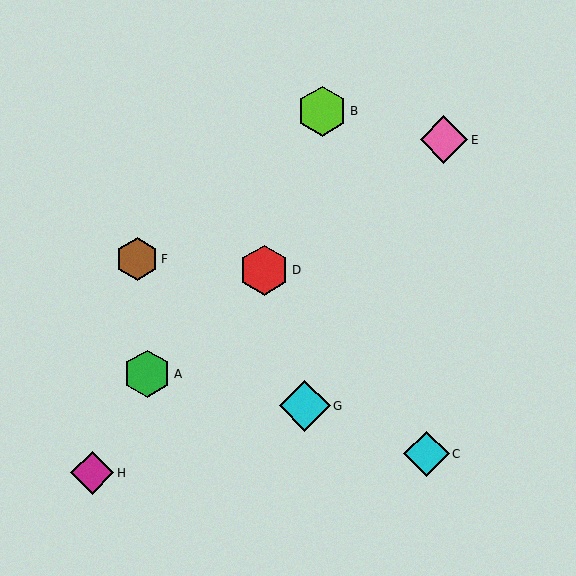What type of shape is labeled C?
Shape C is a cyan diamond.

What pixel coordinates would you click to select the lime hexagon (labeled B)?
Click at (322, 111) to select the lime hexagon B.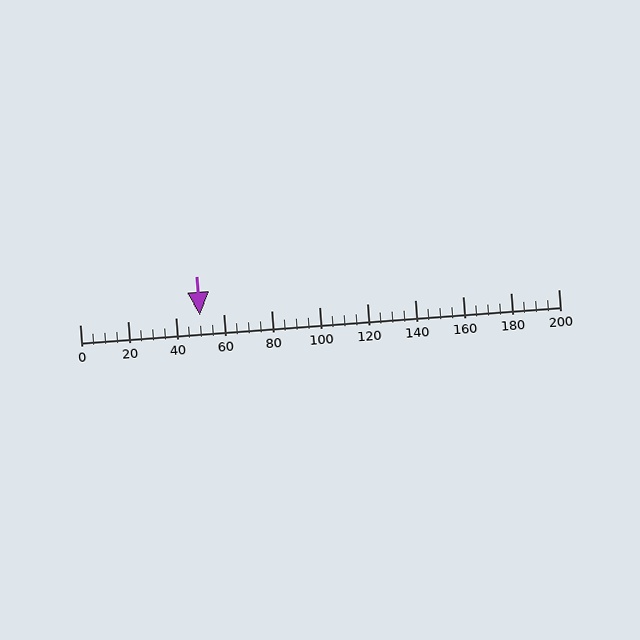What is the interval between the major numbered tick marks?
The major tick marks are spaced 20 units apart.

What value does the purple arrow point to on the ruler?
The purple arrow points to approximately 50.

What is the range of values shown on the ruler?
The ruler shows values from 0 to 200.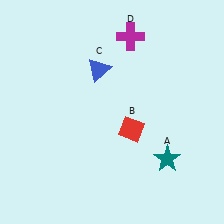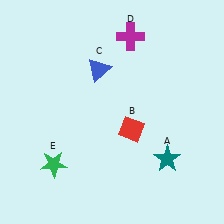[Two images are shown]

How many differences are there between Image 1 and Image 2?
There is 1 difference between the two images.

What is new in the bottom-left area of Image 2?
A green star (E) was added in the bottom-left area of Image 2.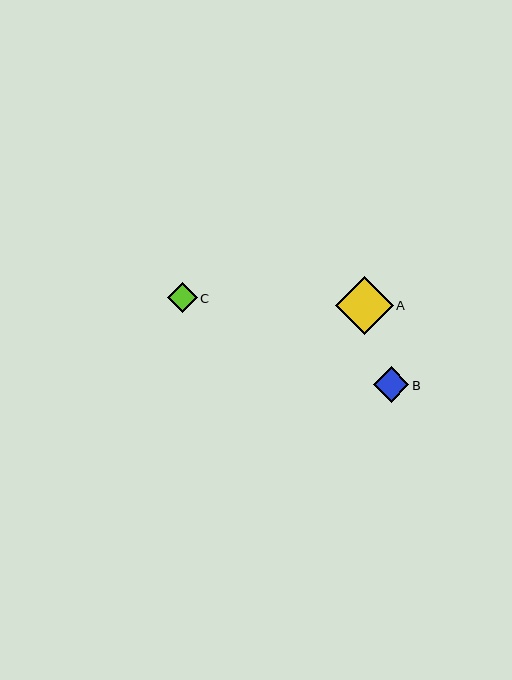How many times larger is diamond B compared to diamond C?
Diamond B is approximately 1.2 times the size of diamond C.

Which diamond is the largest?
Diamond A is the largest with a size of approximately 57 pixels.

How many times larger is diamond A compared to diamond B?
Diamond A is approximately 1.6 times the size of diamond B.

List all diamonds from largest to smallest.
From largest to smallest: A, B, C.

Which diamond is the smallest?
Diamond C is the smallest with a size of approximately 30 pixels.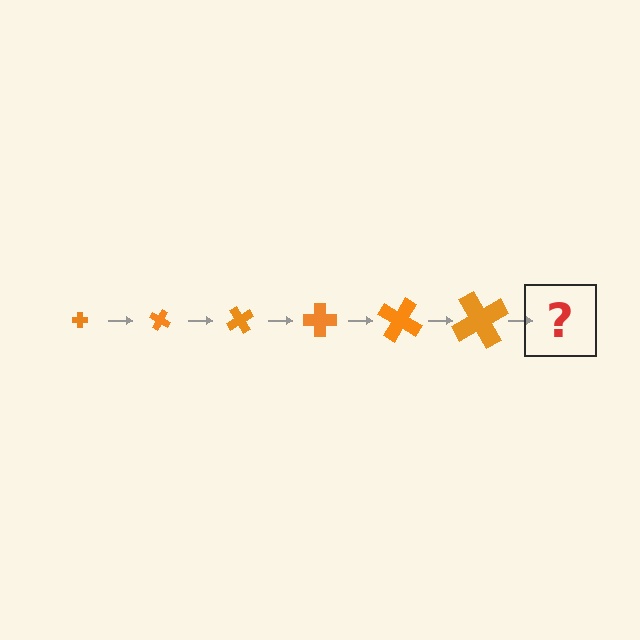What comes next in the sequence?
The next element should be a cross, larger than the previous one and rotated 180 degrees from the start.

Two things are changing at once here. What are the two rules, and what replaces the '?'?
The two rules are that the cross grows larger each step and it rotates 30 degrees each step. The '?' should be a cross, larger than the previous one and rotated 180 degrees from the start.